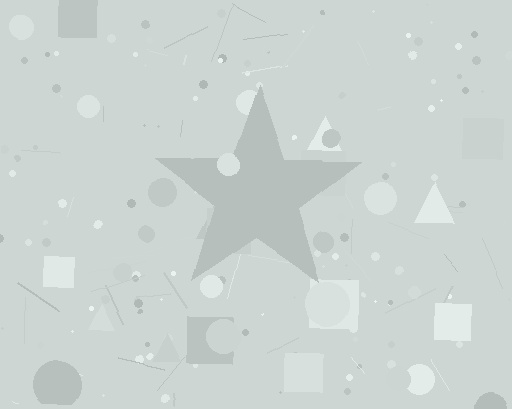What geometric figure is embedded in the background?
A star is embedded in the background.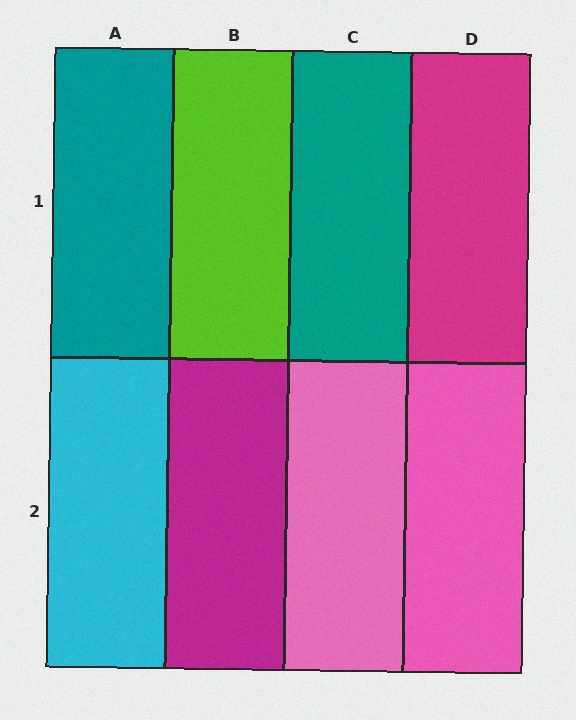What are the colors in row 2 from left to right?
Cyan, magenta, pink, pink.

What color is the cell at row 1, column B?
Lime.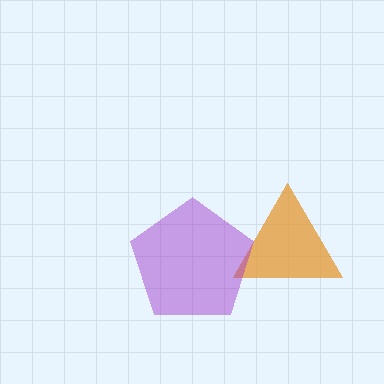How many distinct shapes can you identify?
There are 2 distinct shapes: an orange triangle, a purple pentagon.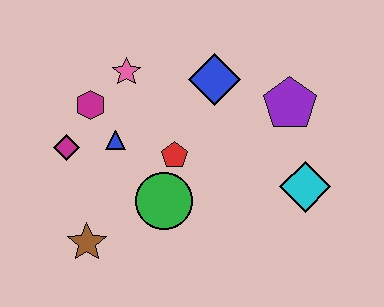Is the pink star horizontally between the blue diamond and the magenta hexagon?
Yes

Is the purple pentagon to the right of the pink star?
Yes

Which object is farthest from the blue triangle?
The cyan diamond is farthest from the blue triangle.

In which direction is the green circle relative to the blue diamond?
The green circle is below the blue diamond.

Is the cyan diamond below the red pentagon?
Yes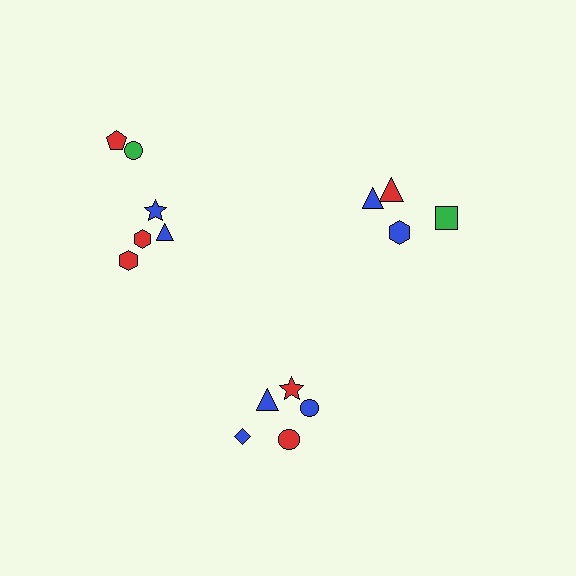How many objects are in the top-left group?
There are 6 objects.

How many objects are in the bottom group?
There are 5 objects.